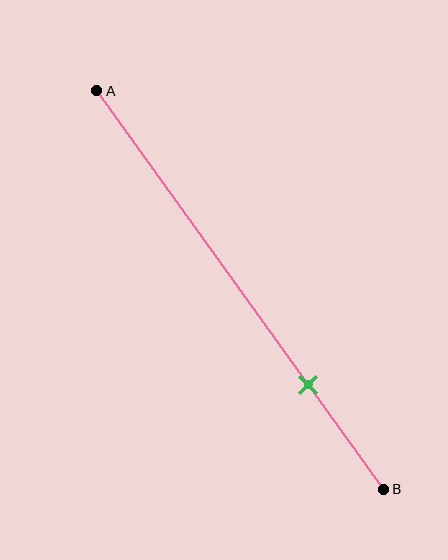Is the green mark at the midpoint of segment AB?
No, the mark is at about 75% from A, not at the 50% midpoint.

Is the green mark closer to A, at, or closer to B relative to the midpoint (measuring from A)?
The green mark is closer to point B than the midpoint of segment AB.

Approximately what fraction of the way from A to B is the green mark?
The green mark is approximately 75% of the way from A to B.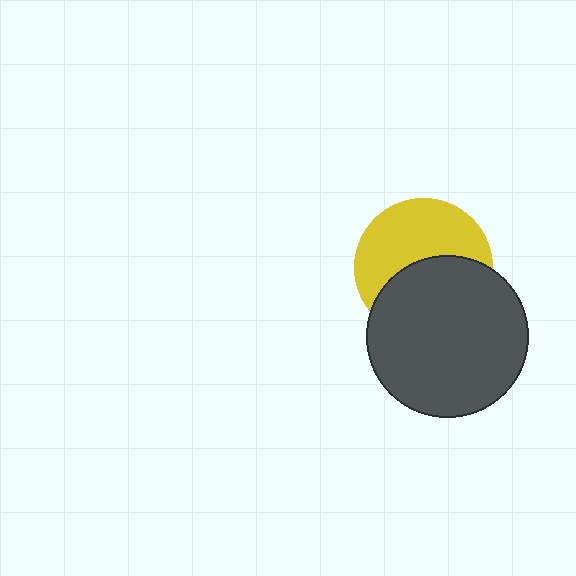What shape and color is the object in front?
The object in front is a dark gray circle.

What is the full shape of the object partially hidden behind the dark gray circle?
The partially hidden object is a yellow circle.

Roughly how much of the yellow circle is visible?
About half of it is visible (roughly 52%).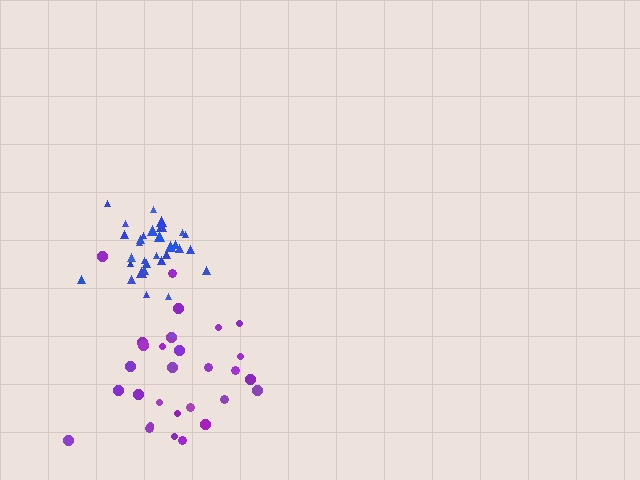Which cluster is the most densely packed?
Blue.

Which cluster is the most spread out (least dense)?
Purple.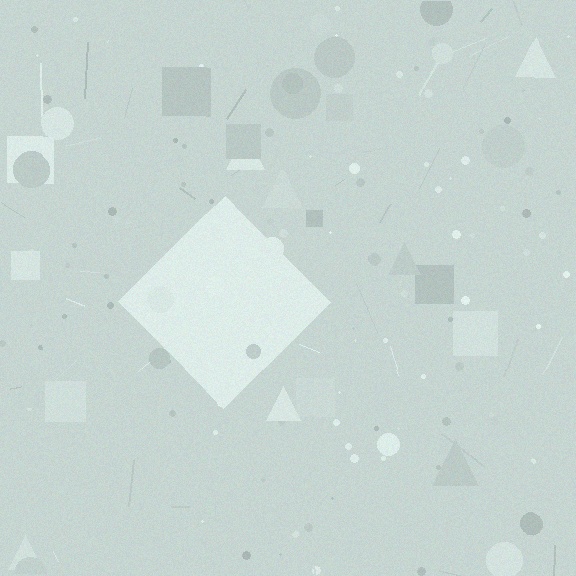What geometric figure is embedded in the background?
A diamond is embedded in the background.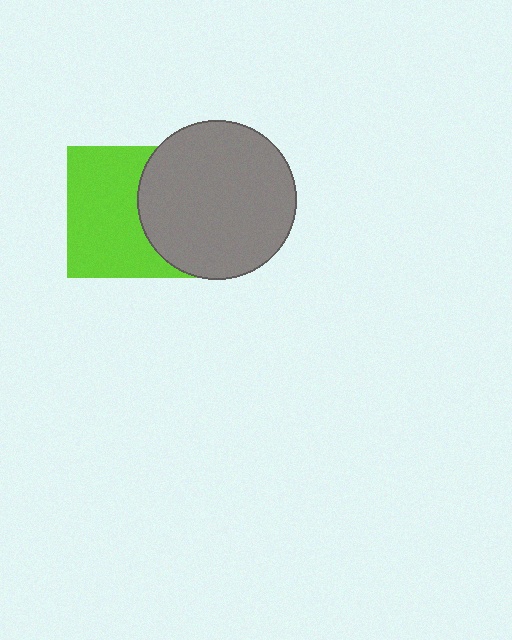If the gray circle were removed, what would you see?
You would see the complete lime square.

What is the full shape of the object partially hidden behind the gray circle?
The partially hidden object is a lime square.